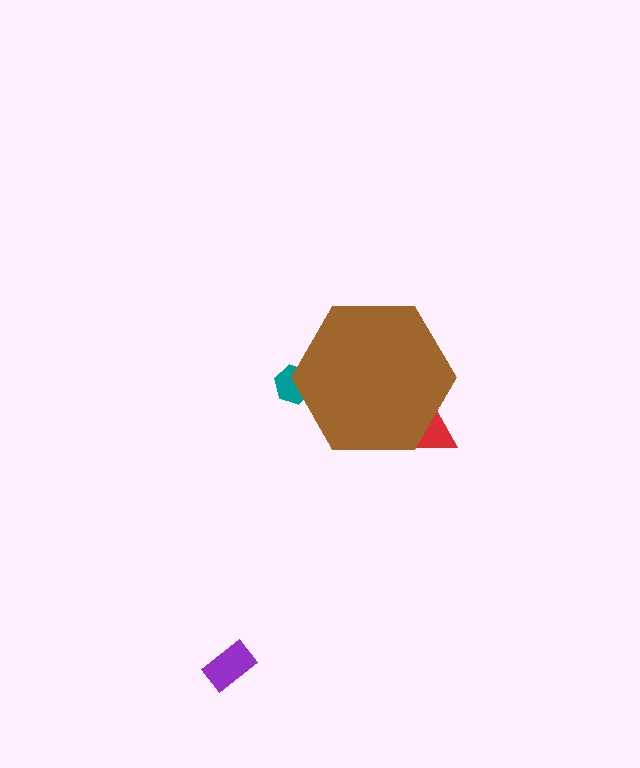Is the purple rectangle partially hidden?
No, the purple rectangle is fully visible.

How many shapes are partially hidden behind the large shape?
2 shapes are partially hidden.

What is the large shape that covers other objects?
A brown hexagon.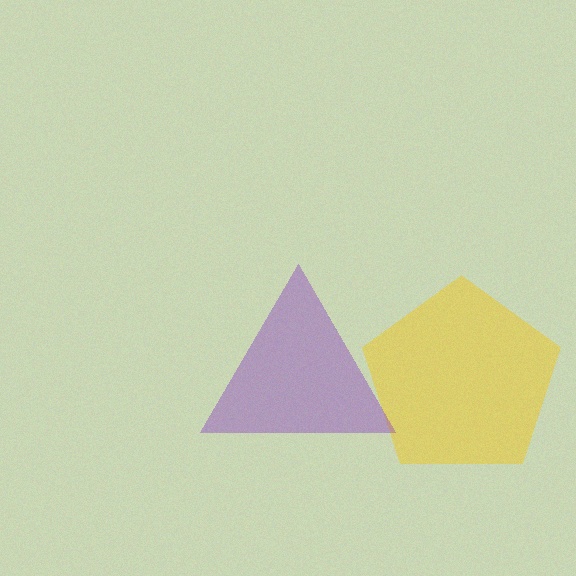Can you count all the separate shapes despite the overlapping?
Yes, there are 2 separate shapes.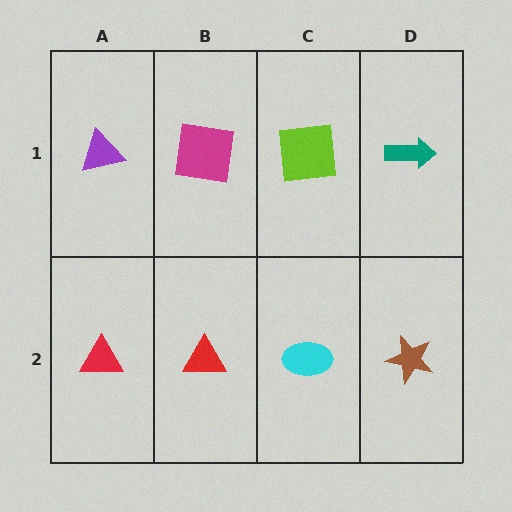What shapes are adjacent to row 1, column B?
A red triangle (row 2, column B), a purple triangle (row 1, column A), a lime square (row 1, column C).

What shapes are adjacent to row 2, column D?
A teal arrow (row 1, column D), a cyan ellipse (row 2, column C).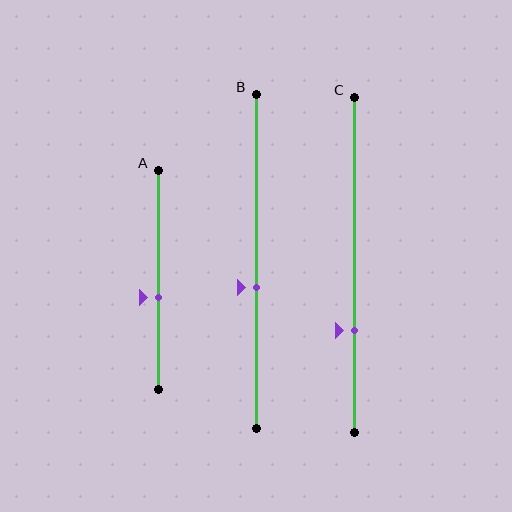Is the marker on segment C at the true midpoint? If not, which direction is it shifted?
No, the marker on segment C is shifted downward by about 20% of the segment length.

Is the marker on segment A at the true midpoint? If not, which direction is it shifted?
No, the marker on segment A is shifted downward by about 8% of the segment length.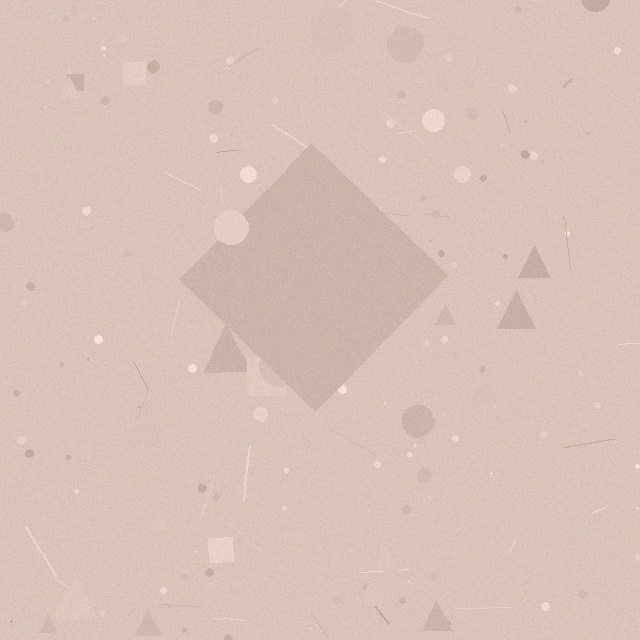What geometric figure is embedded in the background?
A diamond is embedded in the background.